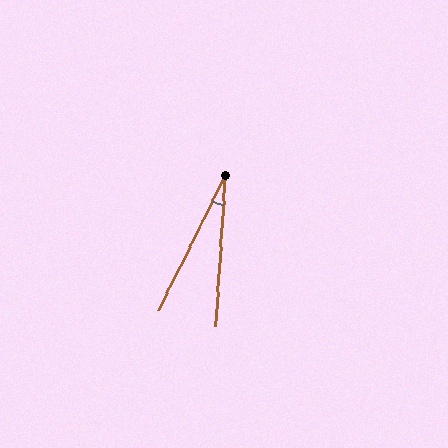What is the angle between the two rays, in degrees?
Approximately 22 degrees.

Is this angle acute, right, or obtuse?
It is acute.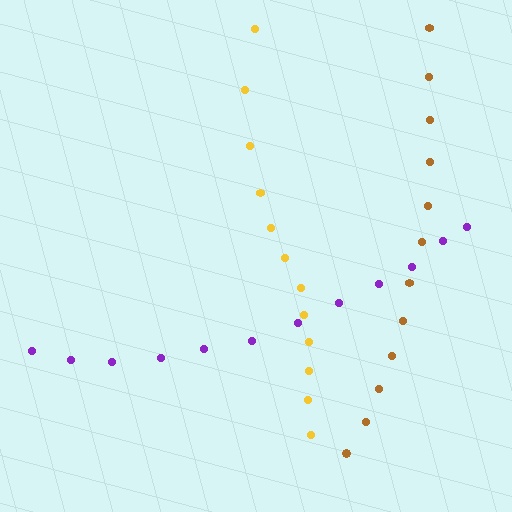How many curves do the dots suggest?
There are 3 distinct paths.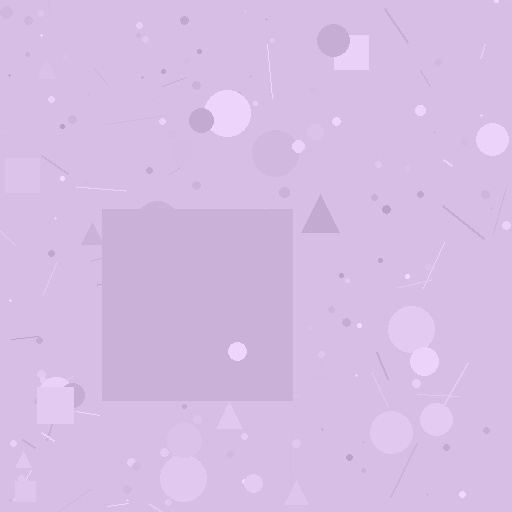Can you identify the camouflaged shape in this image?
The camouflaged shape is a square.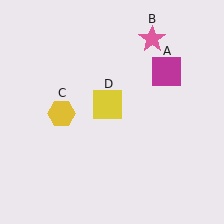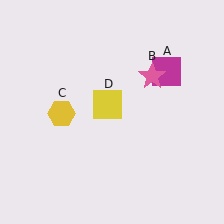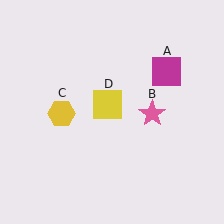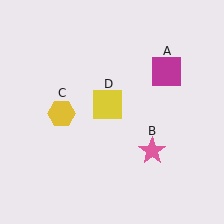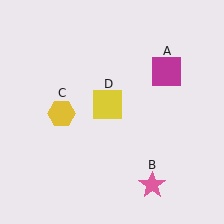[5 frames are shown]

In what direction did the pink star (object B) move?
The pink star (object B) moved down.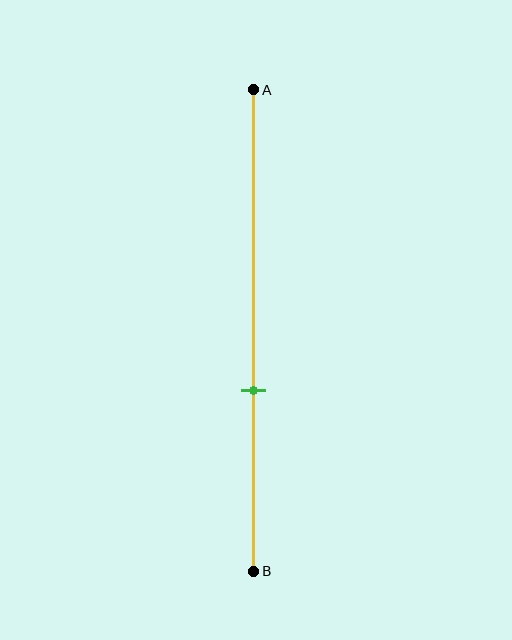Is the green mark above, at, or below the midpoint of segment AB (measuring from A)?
The green mark is below the midpoint of segment AB.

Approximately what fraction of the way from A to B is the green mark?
The green mark is approximately 60% of the way from A to B.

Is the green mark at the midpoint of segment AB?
No, the mark is at about 60% from A, not at the 50% midpoint.